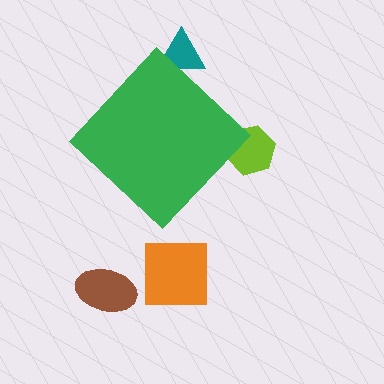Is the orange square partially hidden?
No, the orange square is fully visible.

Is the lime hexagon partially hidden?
Yes, the lime hexagon is partially hidden behind the green diamond.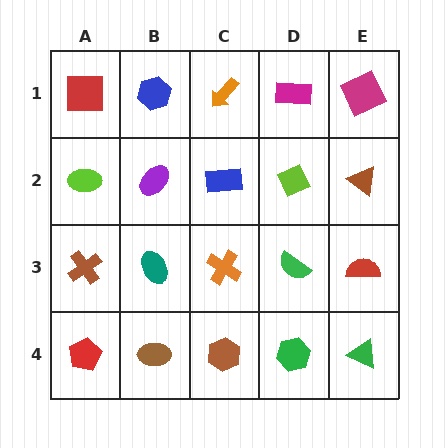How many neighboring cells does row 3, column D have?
4.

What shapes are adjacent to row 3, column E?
A brown triangle (row 2, column E), a green triangle (row 4, column E), a green semicircle (row 3, column D).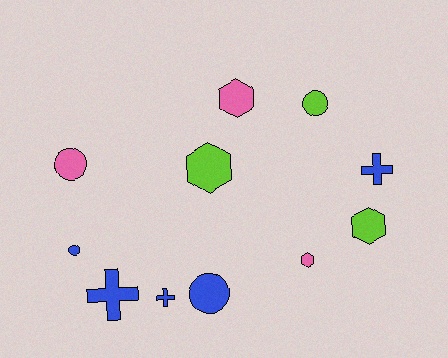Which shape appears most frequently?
Circle, with 4 objects.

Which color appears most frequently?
Blue, with 5 objects.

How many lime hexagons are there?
There are 2 lime hexagons.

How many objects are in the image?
There are 11 objects.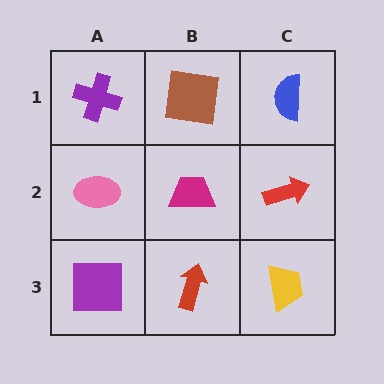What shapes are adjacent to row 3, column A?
A pink ellipse (row 2, column A), a red arrow (row 3, column B).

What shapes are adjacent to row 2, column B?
A brown square (row 1, column B), a red arrow (row 3, column B), a pink ellipse (row 2, column A), a red arrow (row 2, column C).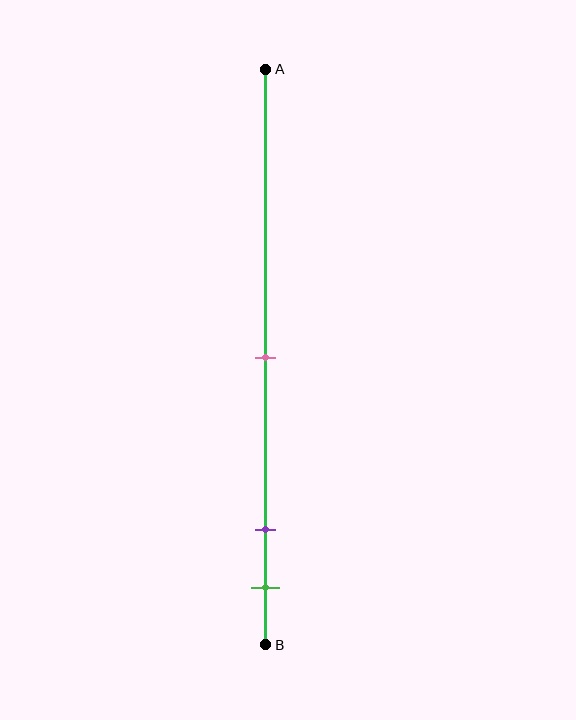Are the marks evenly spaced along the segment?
No, the marks are not evenly spaced.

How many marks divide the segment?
There are 3 marks dividing the segment.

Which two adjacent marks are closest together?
The purple and green marks are the closest adjacent pair.